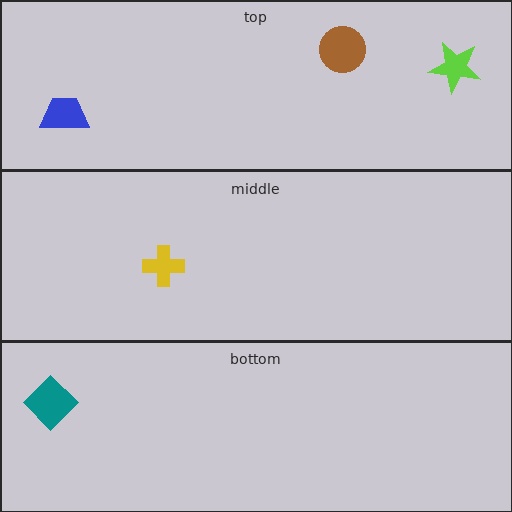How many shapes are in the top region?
3.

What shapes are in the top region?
The brown circle, the lime star, the blue trapezoid.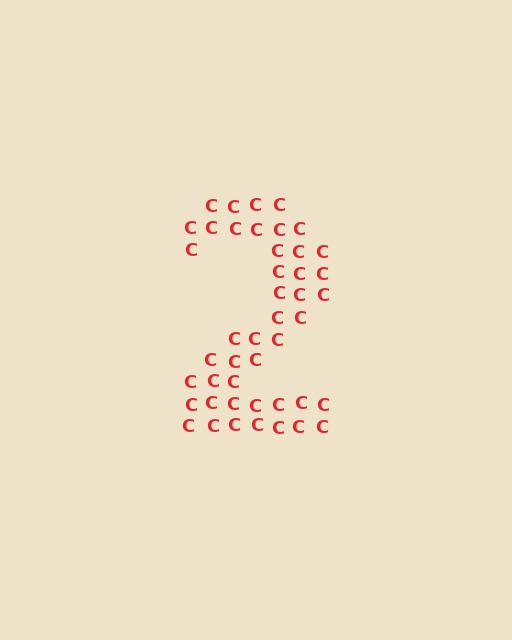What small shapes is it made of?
It is made of small letter C's.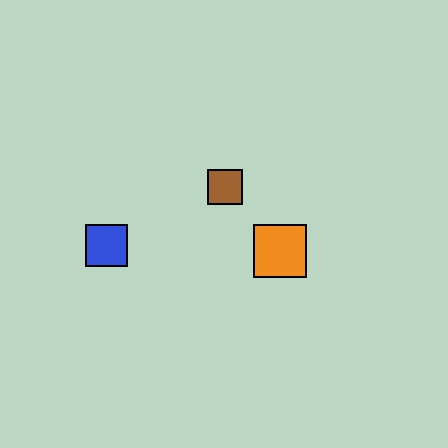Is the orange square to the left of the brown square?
No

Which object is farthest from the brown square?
The blue square is farthest from the brown square.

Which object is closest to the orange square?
The brown square is closest to the orange square.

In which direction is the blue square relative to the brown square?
The blue square is to the left of the brown square.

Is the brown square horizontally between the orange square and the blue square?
Yes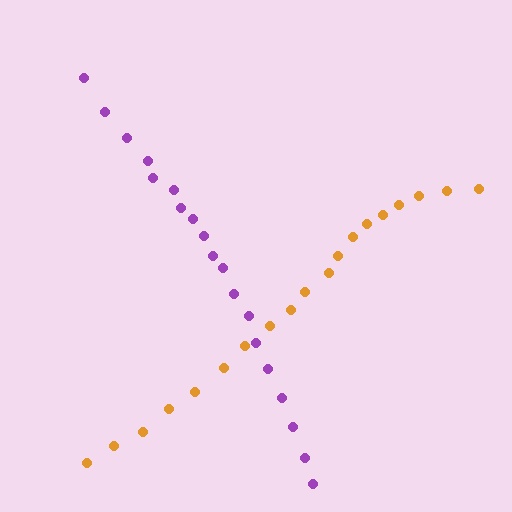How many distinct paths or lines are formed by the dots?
There are 2 distinct paths.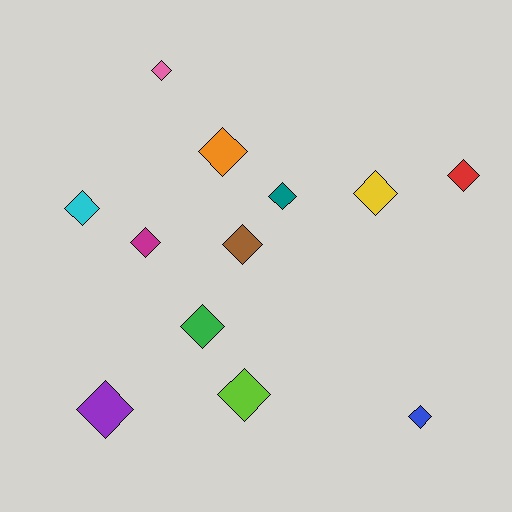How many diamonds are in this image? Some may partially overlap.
There are 12 diamonds.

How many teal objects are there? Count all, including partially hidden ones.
There is 1 teal object.